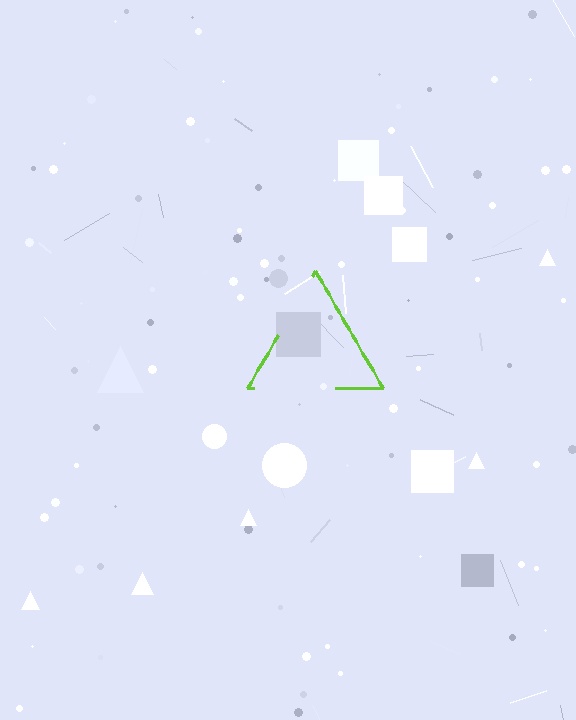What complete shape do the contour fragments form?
The contour fragments form a triangle.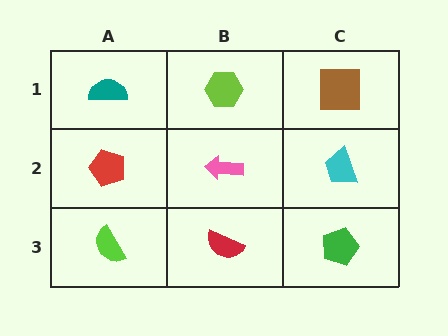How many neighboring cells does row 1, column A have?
2.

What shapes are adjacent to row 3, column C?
A cyan trapezoid (row 2, column C), a red semicircle (row 3, column B).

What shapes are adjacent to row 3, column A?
A red pentagon (row 2, column A), a red semicircle (row 3, column B).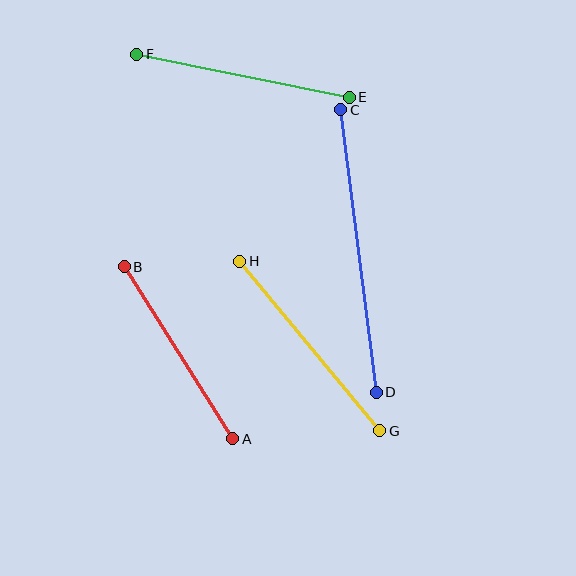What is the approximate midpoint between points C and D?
The midpoint is at approximately (358, 251) pixels.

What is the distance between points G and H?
The distance is approximately 220 pixels.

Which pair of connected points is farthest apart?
Points C and D are farthest apart.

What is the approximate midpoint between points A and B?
The midpoint is at approximately (178, 353) pixels.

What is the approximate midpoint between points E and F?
The midpoint is at approximately (243, 76) pixels.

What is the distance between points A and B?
The distance is approximately 203 pixels.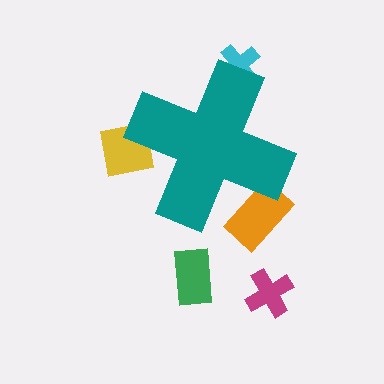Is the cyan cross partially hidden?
Yes, the cyan cross is partially hidden behind the teal cross.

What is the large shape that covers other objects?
A teal cross.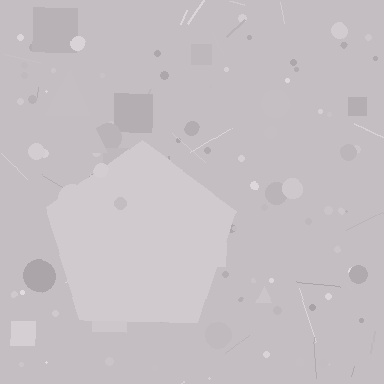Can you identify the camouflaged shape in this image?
The camouflaged shape is a pentagon.